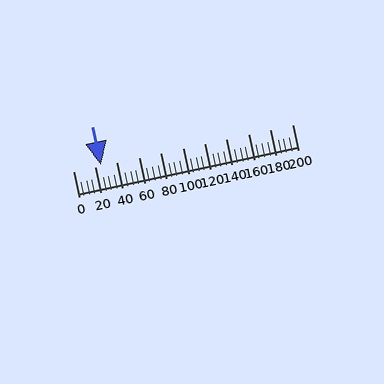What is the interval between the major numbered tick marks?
The major tick marks are spaced 20 units apart.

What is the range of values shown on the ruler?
The ruler shows values from 0 to 200.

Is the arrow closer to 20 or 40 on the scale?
The arrow is closer to 20.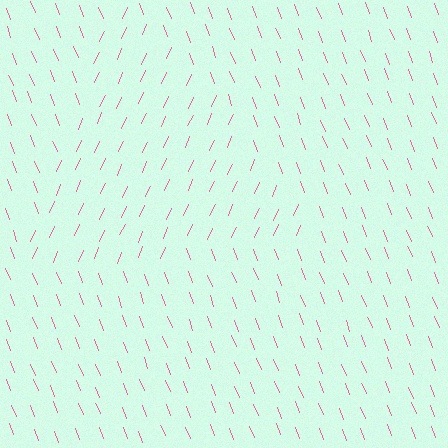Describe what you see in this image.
The image is filled with small pink line segments. A triangle region in the image has lines oriented differently from the surrounding lines, creating a visible texture boundary.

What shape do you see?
I see a triangle.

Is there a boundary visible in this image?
Yes, there is a texture boundary formed by a change in line orientation.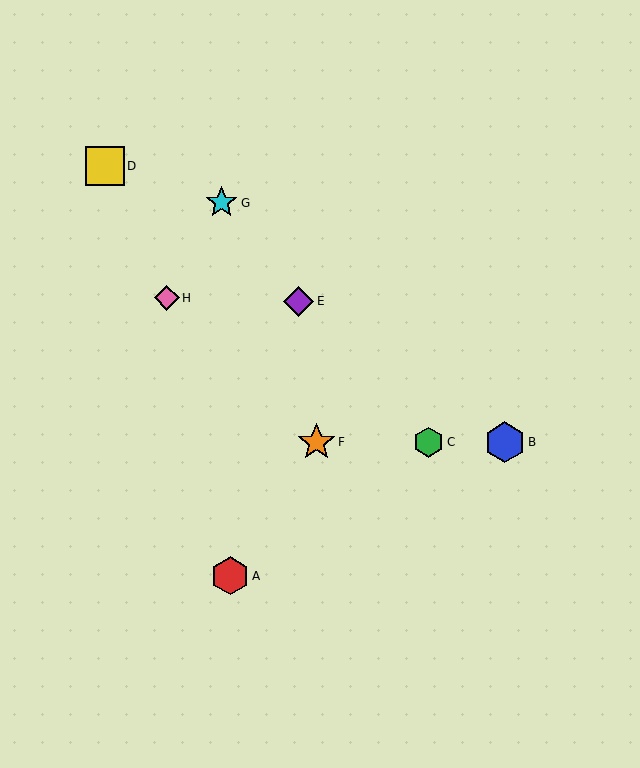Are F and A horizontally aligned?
No, F is at y≈442 and A is at y≈576.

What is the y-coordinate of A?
Object A is at y≈576.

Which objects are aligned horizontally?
Objects B, C, F are aligned horizontally.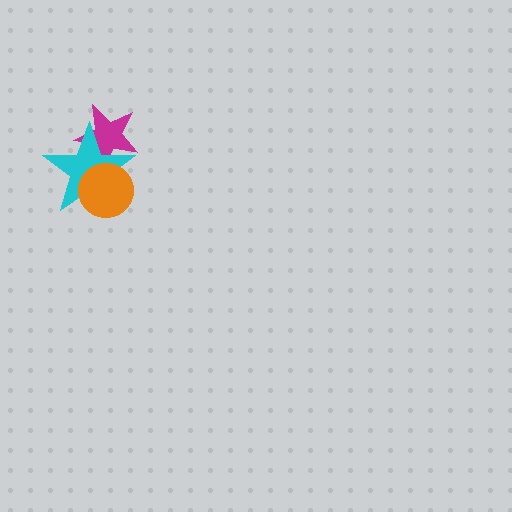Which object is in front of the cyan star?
The orange circle is in front of the cyan star.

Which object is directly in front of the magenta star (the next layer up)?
The cyan star is directly in front of the magenta star.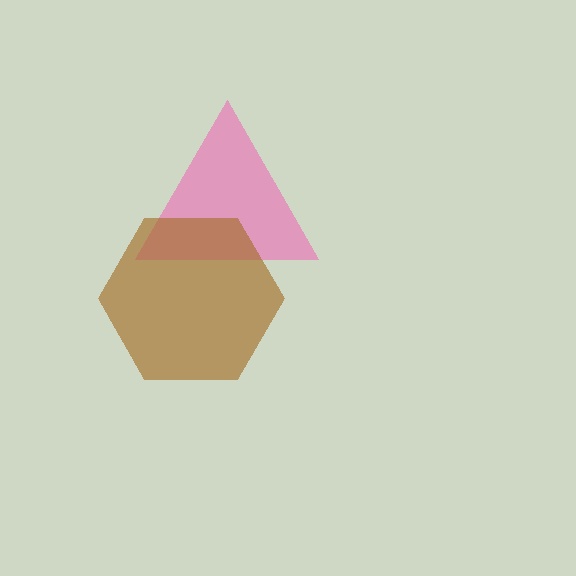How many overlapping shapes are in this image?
There are 2 overlapping shapes in the image.